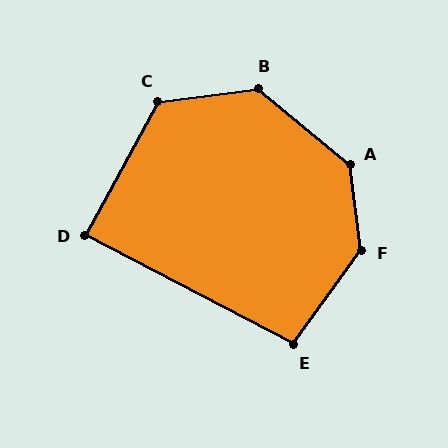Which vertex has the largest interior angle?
F, at approximately 137 degrees.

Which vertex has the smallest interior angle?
D, at approximately 89 degrees.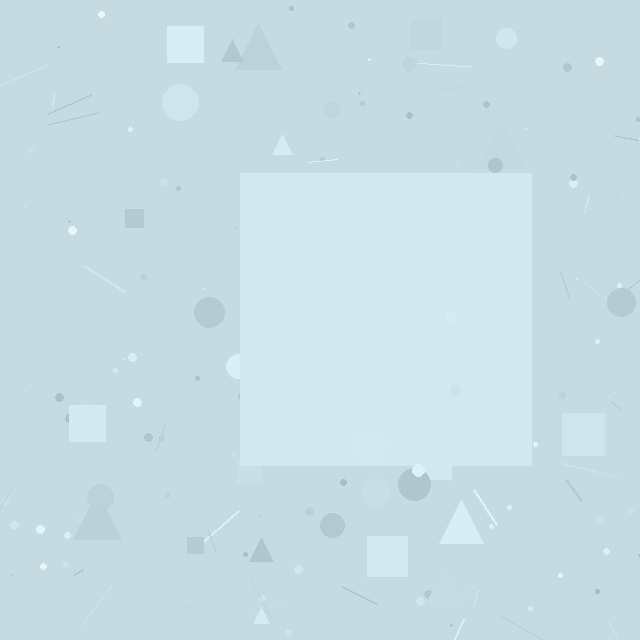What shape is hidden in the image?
A square is hidden in the image.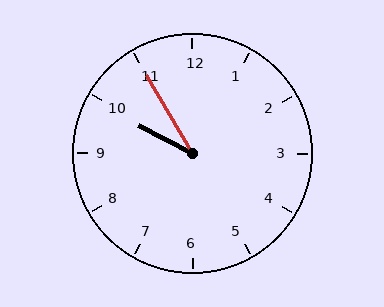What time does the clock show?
9:55.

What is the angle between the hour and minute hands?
Approximately 32 degrees.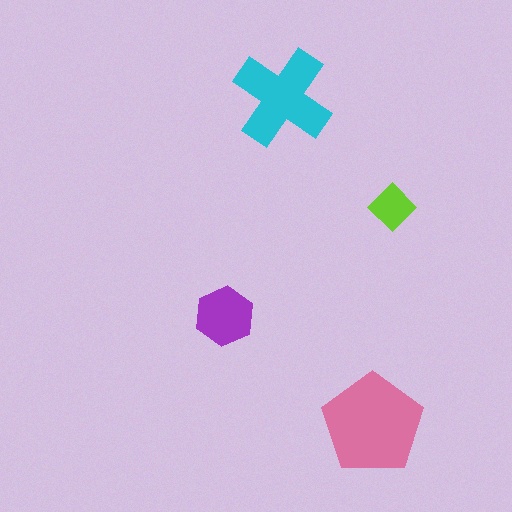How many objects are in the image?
There are 4 objects in the image.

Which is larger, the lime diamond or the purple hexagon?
The purple hexagon.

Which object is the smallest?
The lime diamond.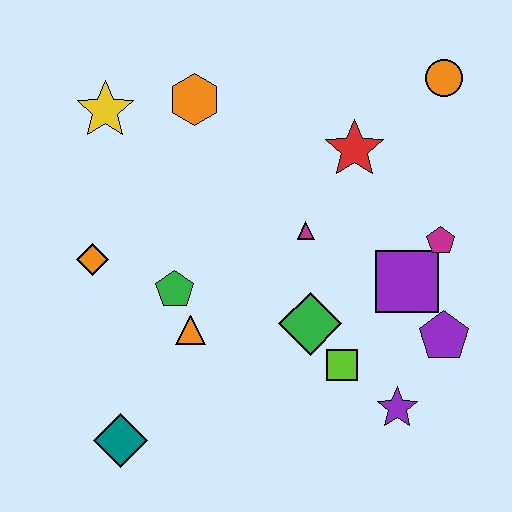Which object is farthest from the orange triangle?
The orange circle is farthest from the orange triangle.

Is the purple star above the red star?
No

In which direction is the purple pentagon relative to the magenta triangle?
The purple pentagon is to the right of the magenta triangle.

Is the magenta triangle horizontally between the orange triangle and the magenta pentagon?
Yes